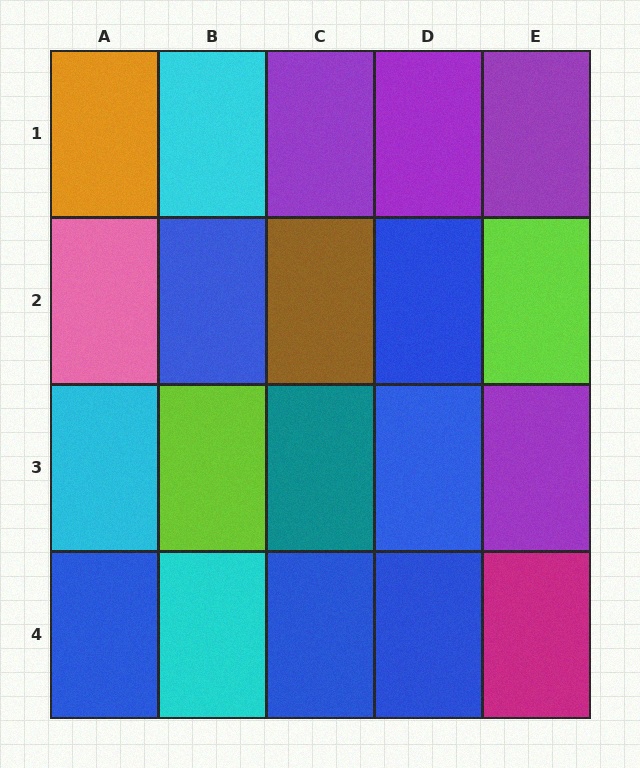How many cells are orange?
1 cell is orange.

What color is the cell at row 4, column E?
Magenta.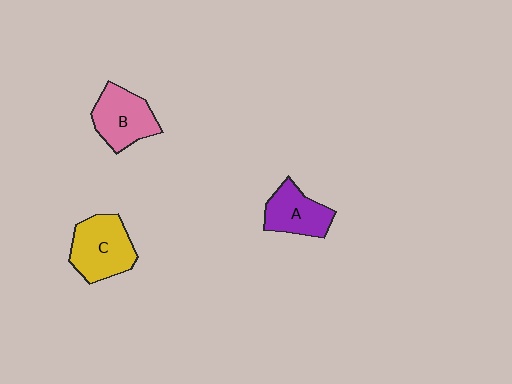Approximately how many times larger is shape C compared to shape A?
Approximately 1.3 times.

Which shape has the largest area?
Shape C (yellow).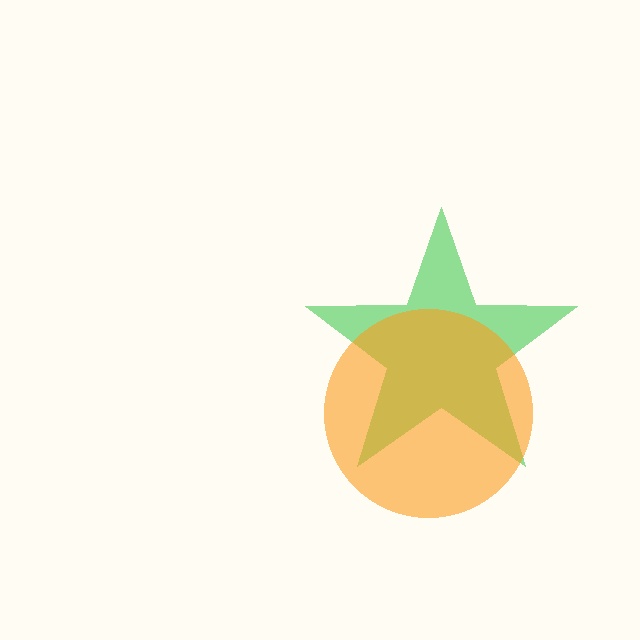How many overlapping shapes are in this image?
There are 2 overlapping shapes in the image.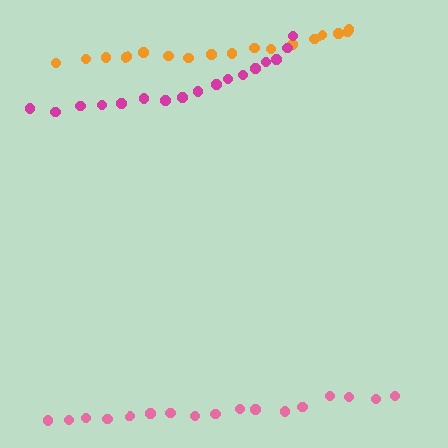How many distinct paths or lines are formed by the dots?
There are 3 distinct paths.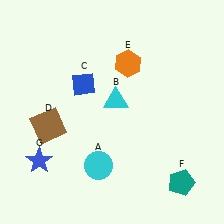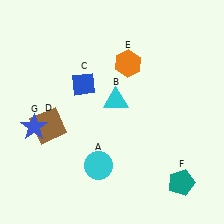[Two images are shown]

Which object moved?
The blue star (G) moved up.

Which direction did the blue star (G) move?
The blue star (G) moved up.